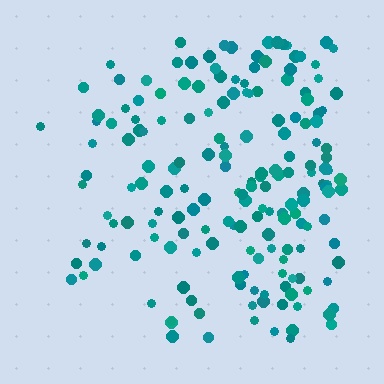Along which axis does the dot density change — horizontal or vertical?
Horizontal.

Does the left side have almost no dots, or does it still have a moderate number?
Still a moderate number, just noticeably fewer than the right.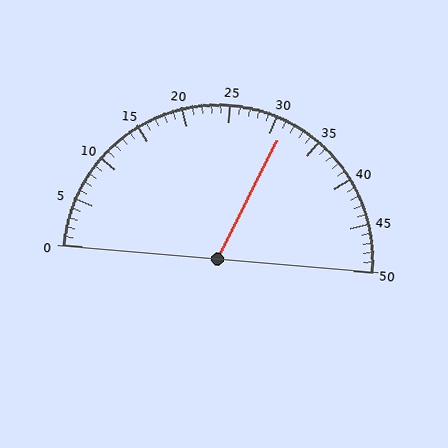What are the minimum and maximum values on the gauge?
The gauge ranges from 0 to 50.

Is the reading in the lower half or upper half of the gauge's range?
The reading is in the upper half of the range (0 to 50).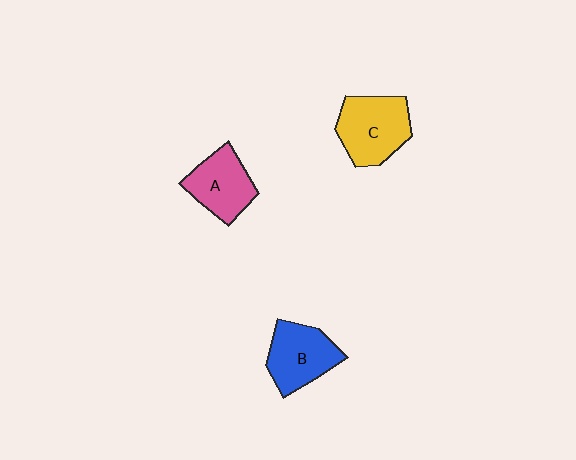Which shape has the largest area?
Shape C (yellow).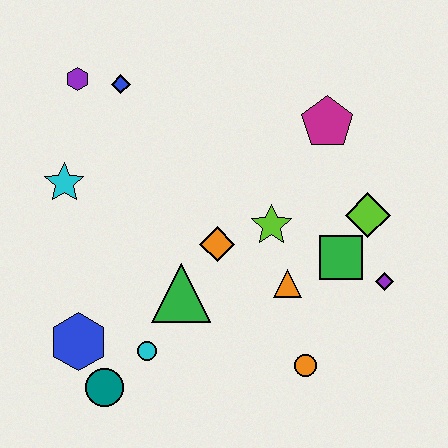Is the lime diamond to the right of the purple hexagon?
Yes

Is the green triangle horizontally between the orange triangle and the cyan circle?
Yes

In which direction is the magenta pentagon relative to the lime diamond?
The magenta pentagon is above the lime diamond.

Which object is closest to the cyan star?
The purple hexagon is closest to the cyan star.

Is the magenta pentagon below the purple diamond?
No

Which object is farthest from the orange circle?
The purple hexagon is farthest from the orange circle.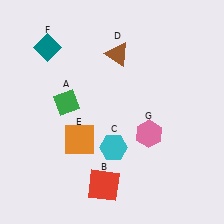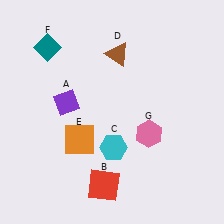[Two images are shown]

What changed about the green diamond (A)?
In Image 1, A is green. In Image 2, it changed to purple.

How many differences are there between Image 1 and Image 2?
There is 1 difference between the two images.